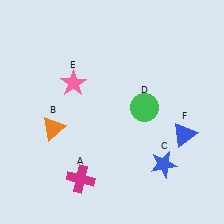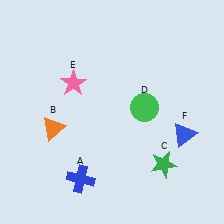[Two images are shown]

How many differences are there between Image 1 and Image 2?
There are 2 differences between the two images.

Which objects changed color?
A changed from magenta to blue. C changed from blue to green.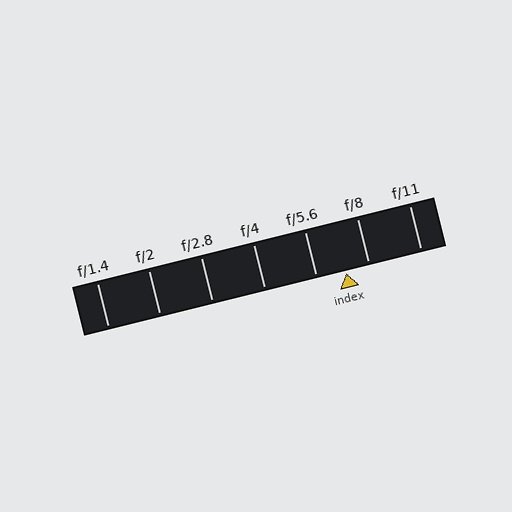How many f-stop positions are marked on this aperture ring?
There are 7 f-stop positions marked.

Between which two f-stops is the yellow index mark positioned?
The index mark is between f/5.6 and f/8.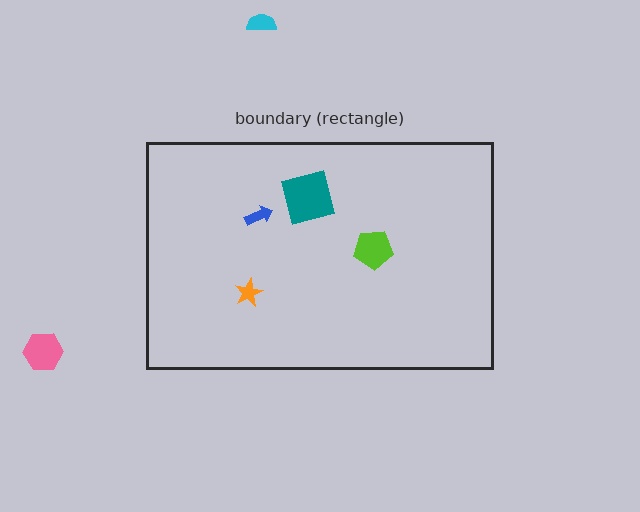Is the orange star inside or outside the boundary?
Inside.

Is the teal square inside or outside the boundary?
Inside.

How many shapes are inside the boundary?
4 inside, 2 outside.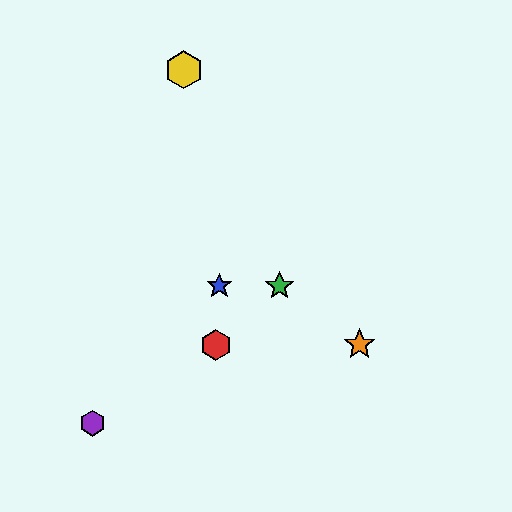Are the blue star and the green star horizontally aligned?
Yes, both are at y≈286.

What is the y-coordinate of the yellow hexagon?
The yellow hexagon is at y≈70.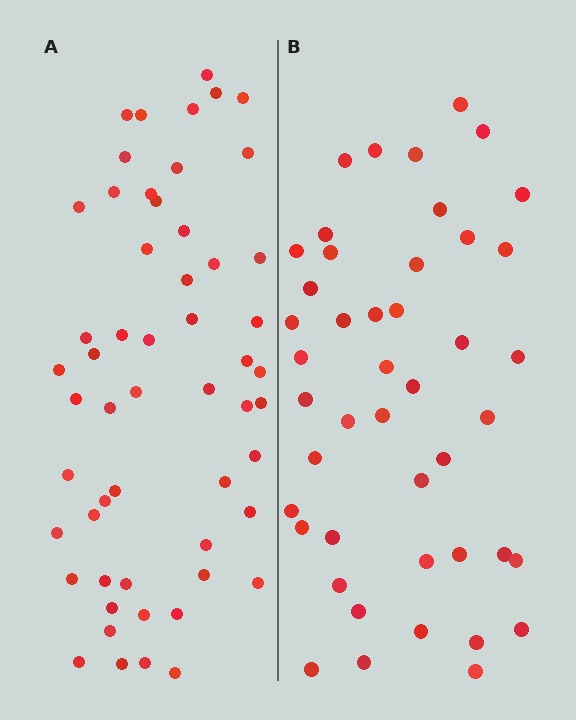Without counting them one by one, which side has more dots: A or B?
Region A (the left region) has more dots.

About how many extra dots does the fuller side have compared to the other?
Region A has roughly 10 or so more dots than region B.